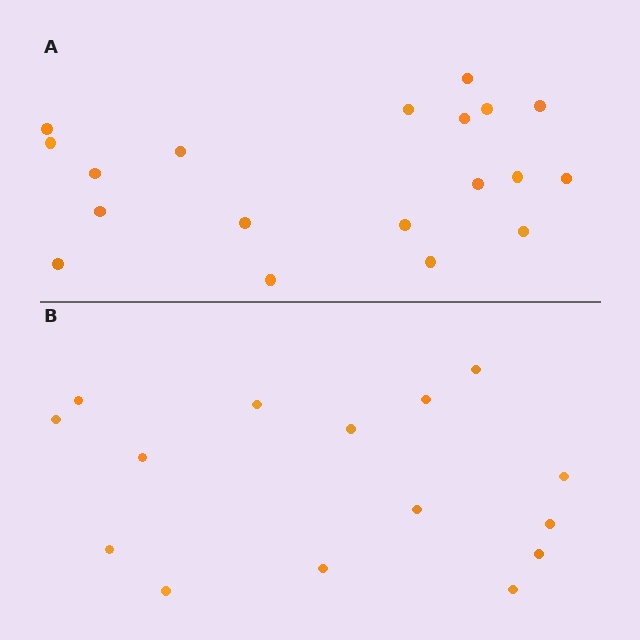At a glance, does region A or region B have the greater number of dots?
Region A (the top region) has more dots.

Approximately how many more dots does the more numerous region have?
Region A has about 4 more dots than region B.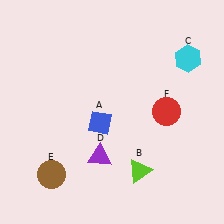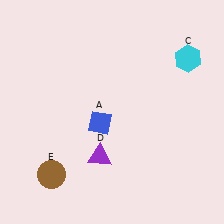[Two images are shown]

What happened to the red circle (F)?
The red circle (F) was removed in Image 2. It was in the top-right area of Image 1.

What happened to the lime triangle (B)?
The lime triangle (B) was removed in Image 2. It was in the bottom-right area of Image 1.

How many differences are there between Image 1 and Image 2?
There are 2 differences between the two images.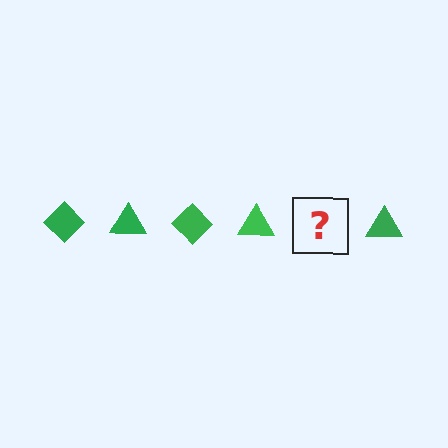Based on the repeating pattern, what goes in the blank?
The blank should be a green diamond.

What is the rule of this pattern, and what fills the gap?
The rule is that the pattern cycles through diamond, triangle shapes in green. The gap should be filled with a green diamond.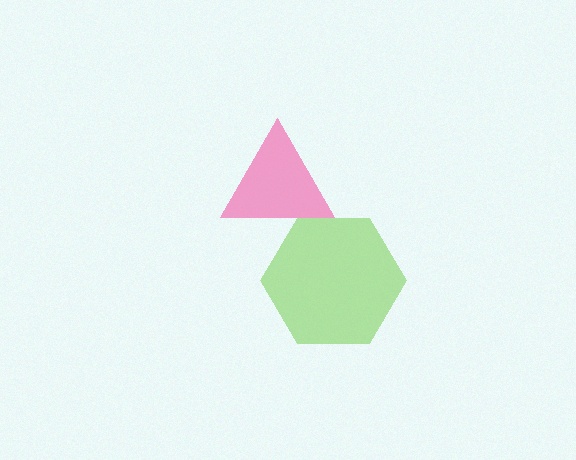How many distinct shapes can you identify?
There are 2 distinct shapes: a pink triangle, a lime hexagon.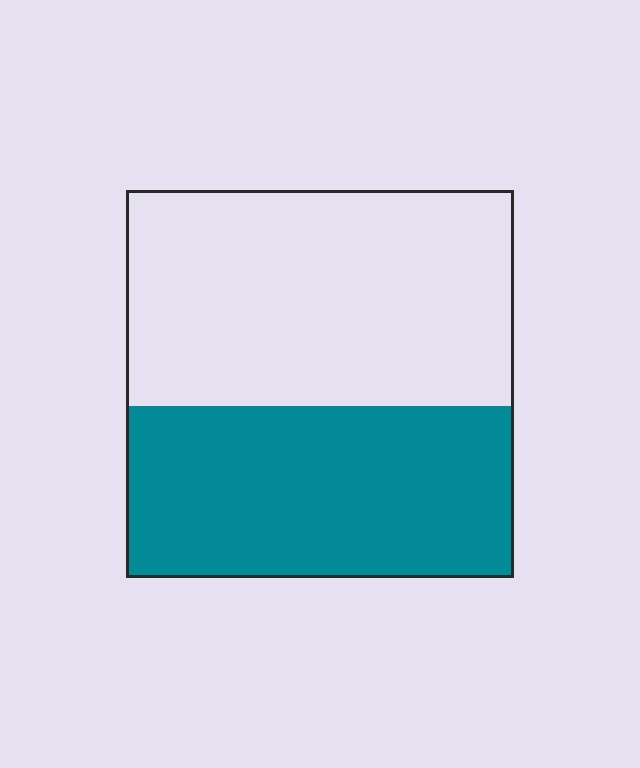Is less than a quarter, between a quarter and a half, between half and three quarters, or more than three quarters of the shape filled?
Between a quarter and a half.